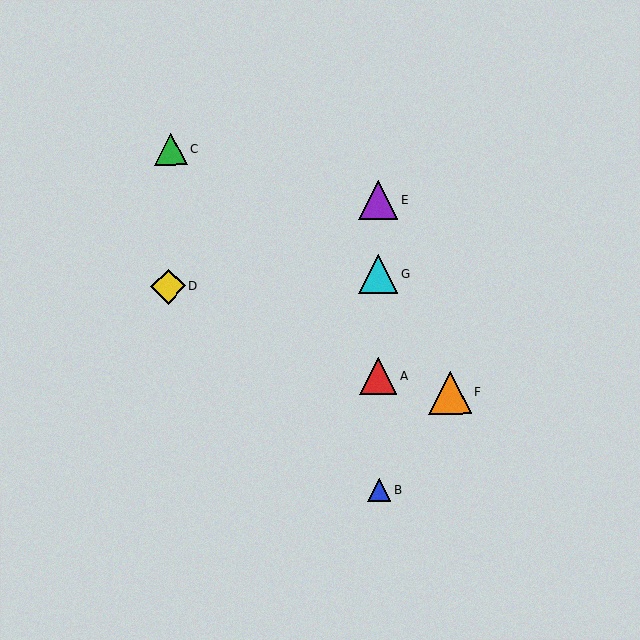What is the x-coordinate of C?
Object C is at x≈171.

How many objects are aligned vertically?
4 objects (A, B, E, G) are aligned vertically.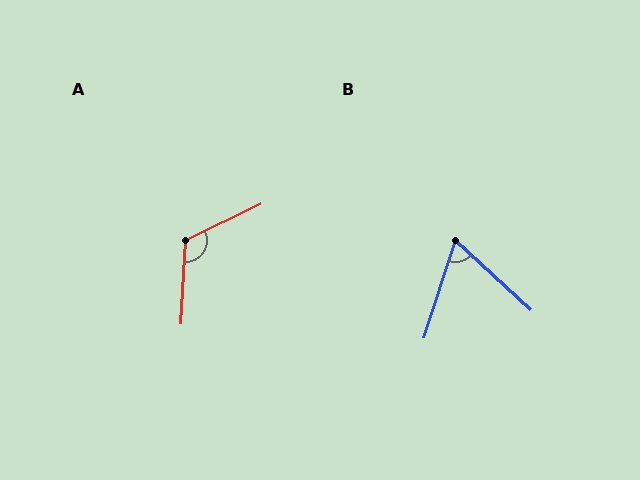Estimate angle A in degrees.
Approximately 119 degrees.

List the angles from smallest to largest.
B (66°), A (119°).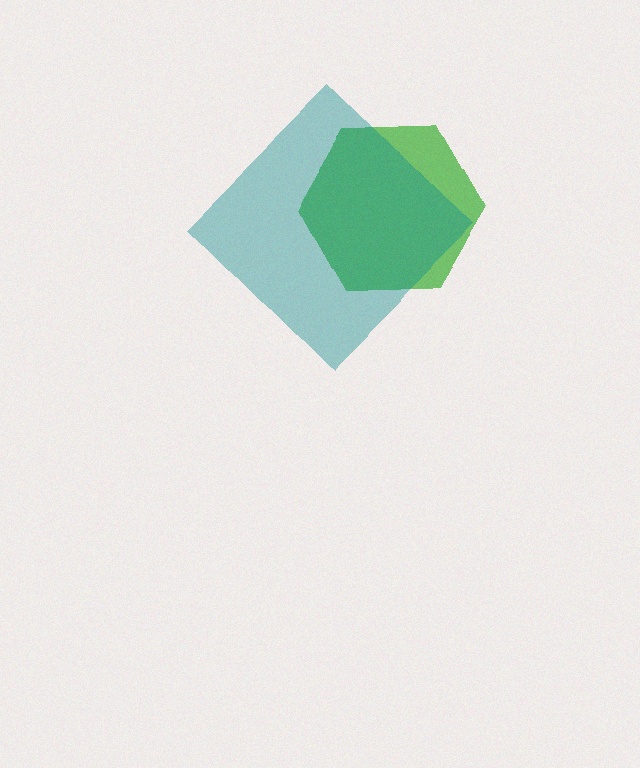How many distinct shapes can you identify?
There are 2 distinct shapes: a green hexagon, a teal diamond.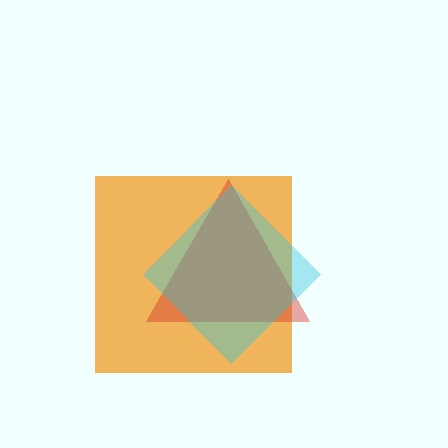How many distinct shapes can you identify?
There are 3 distinct shapes: an orange square, a red triangle, a cyan diamond.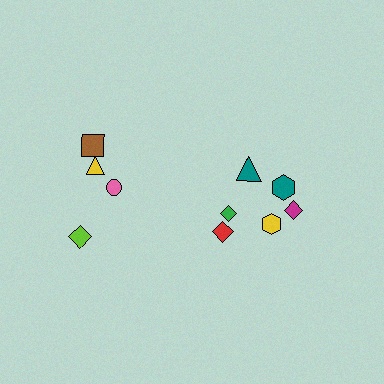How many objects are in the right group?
There are 6 objects.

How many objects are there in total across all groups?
There are 10 objects.